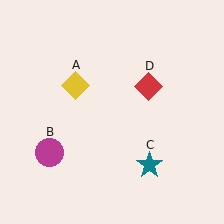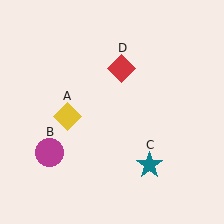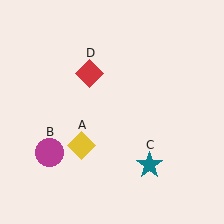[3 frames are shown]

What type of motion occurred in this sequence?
The yellow diamond (object A), red diamond (object D) rotated counterclockwise around the center of the scene.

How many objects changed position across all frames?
2 objects changed position: yellow diamond (object A), red diamond (object D).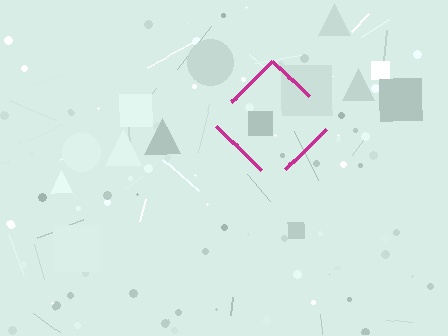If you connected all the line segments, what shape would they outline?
They would outline a diamond.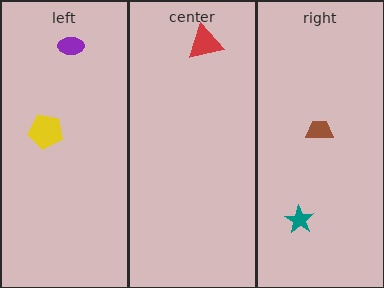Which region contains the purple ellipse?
The left region.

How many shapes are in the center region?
1.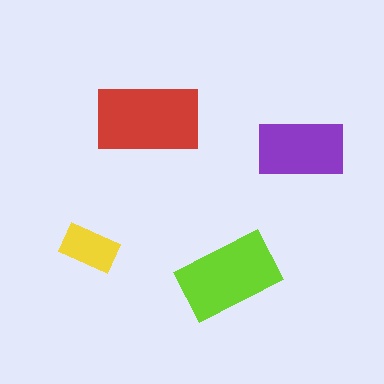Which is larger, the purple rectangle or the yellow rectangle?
The purple one.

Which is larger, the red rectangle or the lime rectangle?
The red one.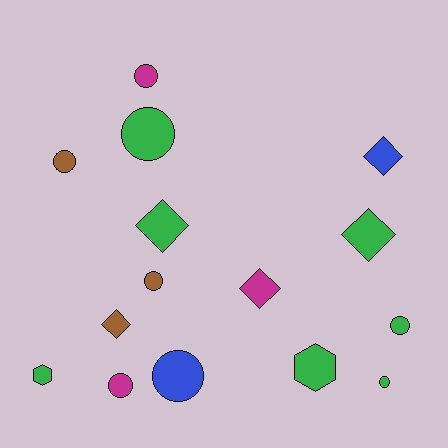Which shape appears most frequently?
Circle, with 8 objects.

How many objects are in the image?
There are 15 objects.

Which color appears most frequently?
Green, with 7 objects.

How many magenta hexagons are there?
There are no magenta hexagons.